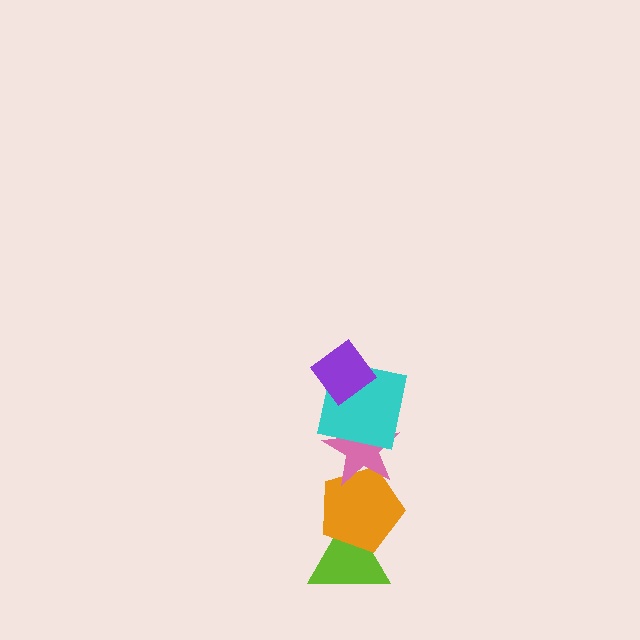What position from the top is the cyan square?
The cyan square is 2nd from the top.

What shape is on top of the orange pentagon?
The pink star is on top of the orange pentagon.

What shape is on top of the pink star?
The cyan square is on top of the pink star.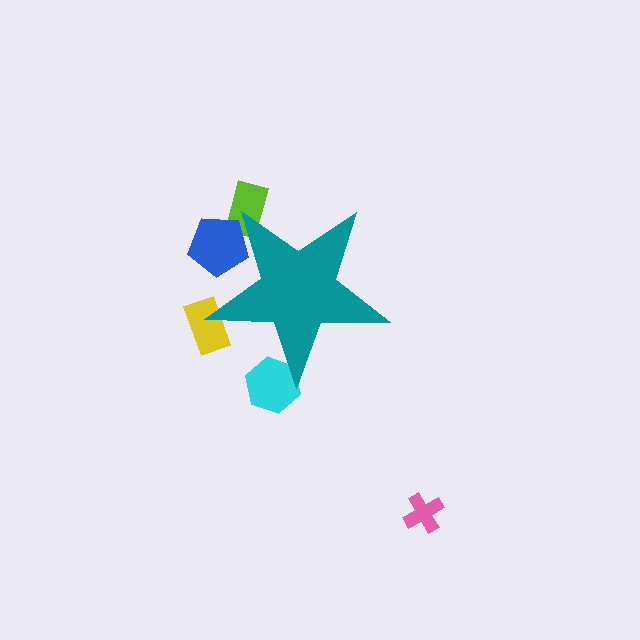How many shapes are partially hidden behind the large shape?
4 shapes are partially hidden.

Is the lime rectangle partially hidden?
Yes, the lime rectangle is partially hidden behind the teal star.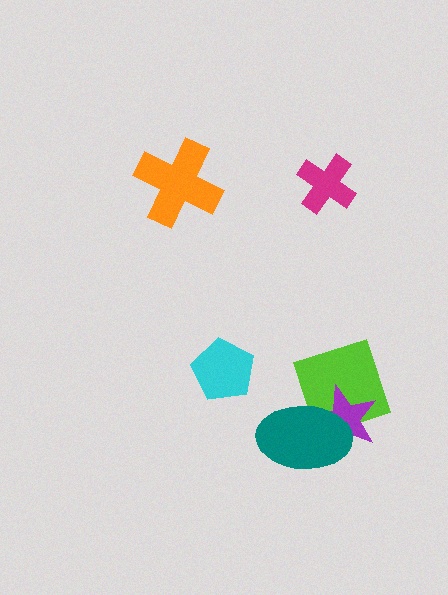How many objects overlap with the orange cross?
0 objects overlap with the orange cross.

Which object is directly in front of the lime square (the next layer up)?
The purple star is directly in front of the lime square.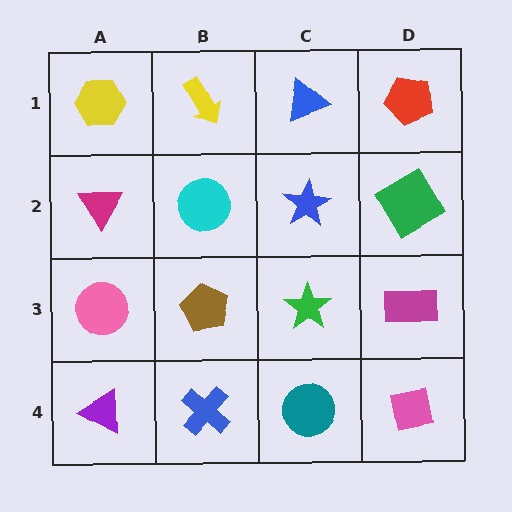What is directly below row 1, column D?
A green diamond.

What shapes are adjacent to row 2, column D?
A red pentagon (row 1, column D), a magenta rectangle (row 3, column D), a blue star (row 2, column C).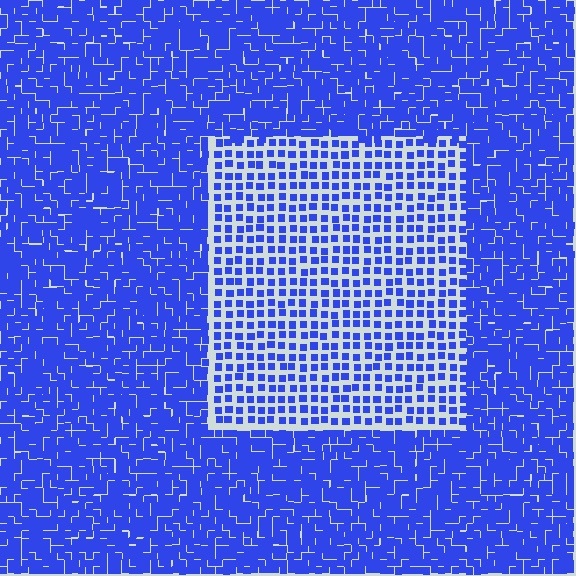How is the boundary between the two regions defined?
The boundary is defined by a change in element density (approximately 2.2x ratio). All elements are the same color, size, and shape.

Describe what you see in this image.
The image contains small blue elements arranged at two different densities. A rectangle-shaped region is visible where the elements are less densely packed than the surrounding area.